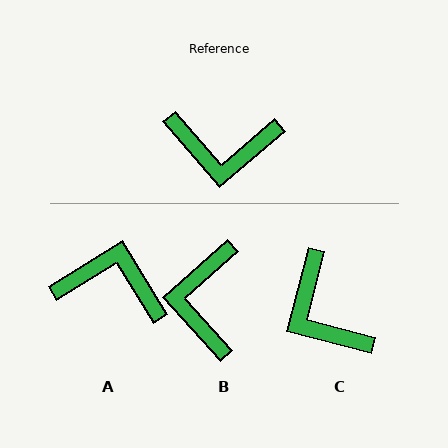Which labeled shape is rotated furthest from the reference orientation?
A, about 171 degrees away.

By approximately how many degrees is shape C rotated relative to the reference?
Approximately 55 degrees clockwise.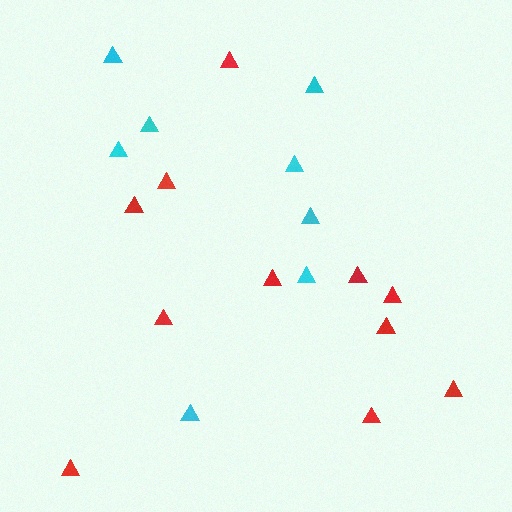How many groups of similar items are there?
There are 2 groups: one group of cyan triangles (8) and one group of red triangles (11).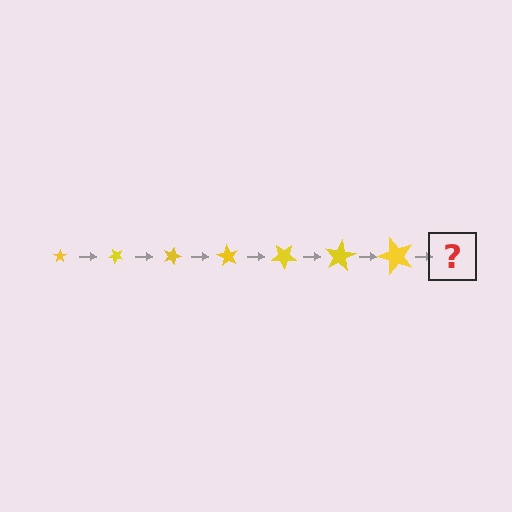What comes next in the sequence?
The next element should be a star, larger than the previous one and rotated 315 degrees from the start.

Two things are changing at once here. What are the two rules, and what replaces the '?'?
The two rules are that the star grows larger each step and it rotates 45 degrees each step. The '?' should be a star, larger than the previous one and rotated 315 degrees from the start.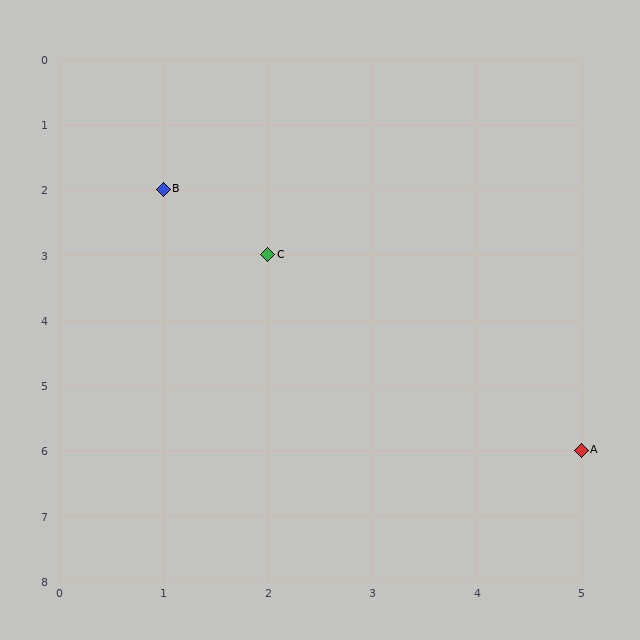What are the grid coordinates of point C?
Point C is at grid coordinates (2, 3).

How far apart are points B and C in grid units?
Points B and C are 1 column and 1 row apart (about 1.4 grid units diagonally).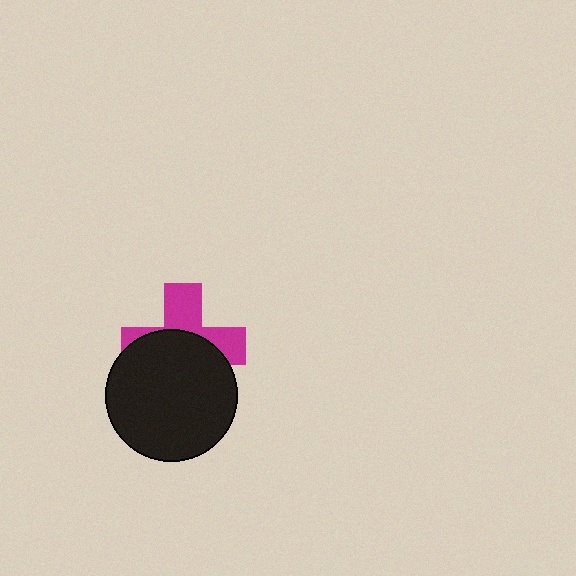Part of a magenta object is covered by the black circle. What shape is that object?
It is a cross.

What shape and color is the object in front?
The object in front is a black circle.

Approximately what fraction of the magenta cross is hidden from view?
Roughly 58% of the magenta cross is hidden behind the black circle.